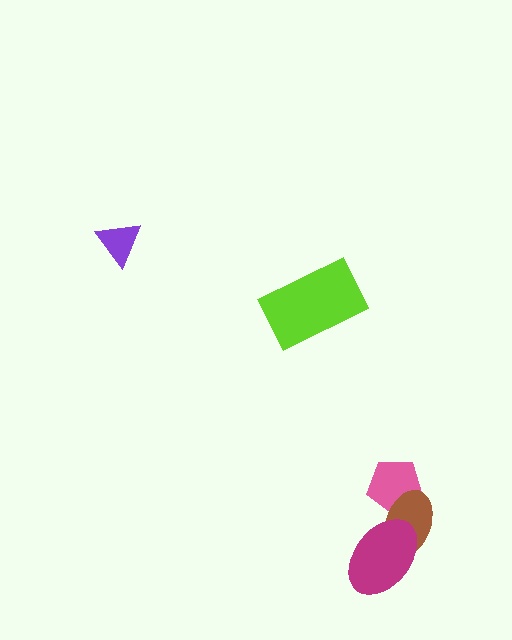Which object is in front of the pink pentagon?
The brown ellipse is in front of the pink pentagon.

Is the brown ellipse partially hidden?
Yes, it is partially covered by another shape.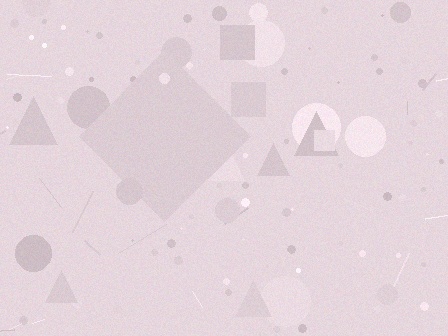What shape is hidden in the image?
A diamond is hidden in the image.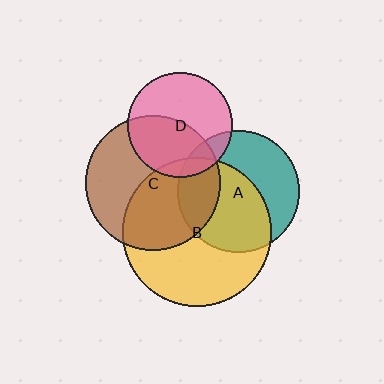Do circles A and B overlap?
Yes.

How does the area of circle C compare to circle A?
Approximately 1.2 times.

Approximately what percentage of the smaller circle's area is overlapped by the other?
Approximately 60%.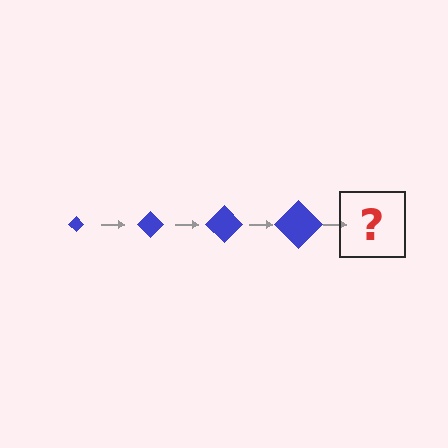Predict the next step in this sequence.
The next step is a blue diamond, larger than the previous one.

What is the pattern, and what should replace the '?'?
The pattern is that the diamond gets progressively larger each step. The '?' should be a blue diamond, larger than the previous one.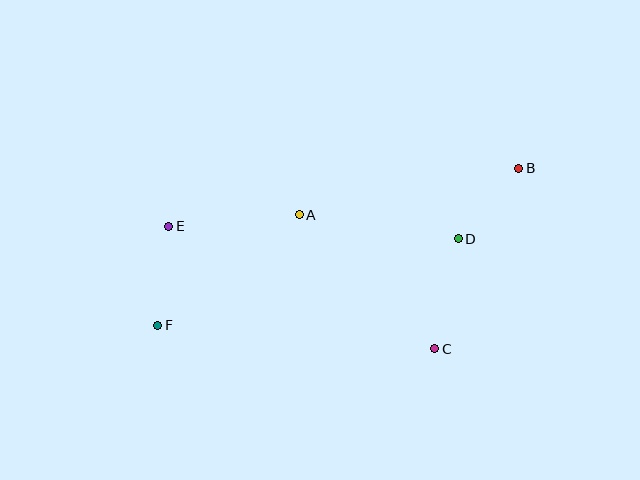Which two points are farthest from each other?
Points B and F are farthest from each other.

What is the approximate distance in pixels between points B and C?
The distance between B and C is approximately 199 pixels.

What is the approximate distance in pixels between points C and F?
The distance between C and F is approximately 278 pixels.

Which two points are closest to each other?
Points B and D are closest to each other.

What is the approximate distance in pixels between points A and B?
The distance between A and B is approximately 224 pixels.